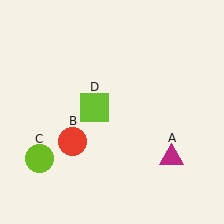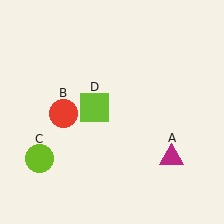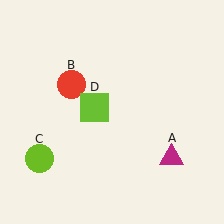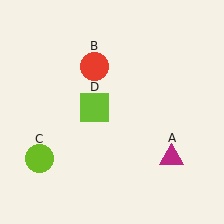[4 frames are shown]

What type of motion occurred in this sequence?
The red circle (object B) rotated clockwise around the center of the scene.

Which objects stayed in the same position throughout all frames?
Magenta triangle (object A) and lime circle (object C) and lime square (object D) remained stationary.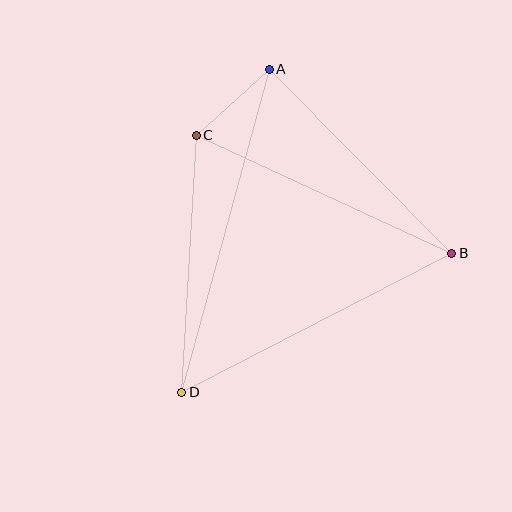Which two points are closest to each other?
Points A and C are closest to each other.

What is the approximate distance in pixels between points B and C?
The distance between B and C is approximately 281 pixels.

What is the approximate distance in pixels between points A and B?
The distance between A and B is approximately 259 pixels.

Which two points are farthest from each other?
Points A and D are farthest from each other.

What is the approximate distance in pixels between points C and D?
The distance between C and D is approximately 257 pixels.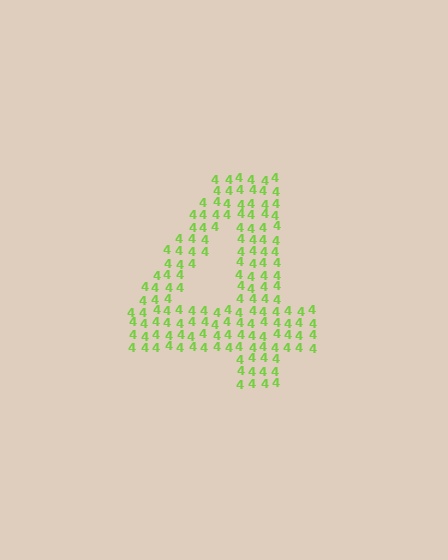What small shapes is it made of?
It is made of small digit 4's.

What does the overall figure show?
The overall figure shows the digit 4.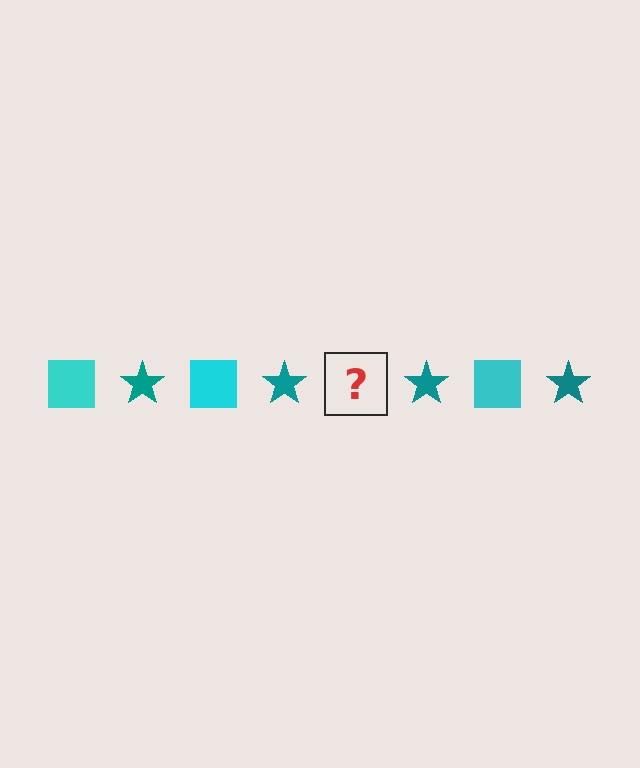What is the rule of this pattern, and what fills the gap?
The rule is that the pattern alternates between cyan square and teal star. The gap should be filled with a cyan square.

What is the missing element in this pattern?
The missing element is a cyan square.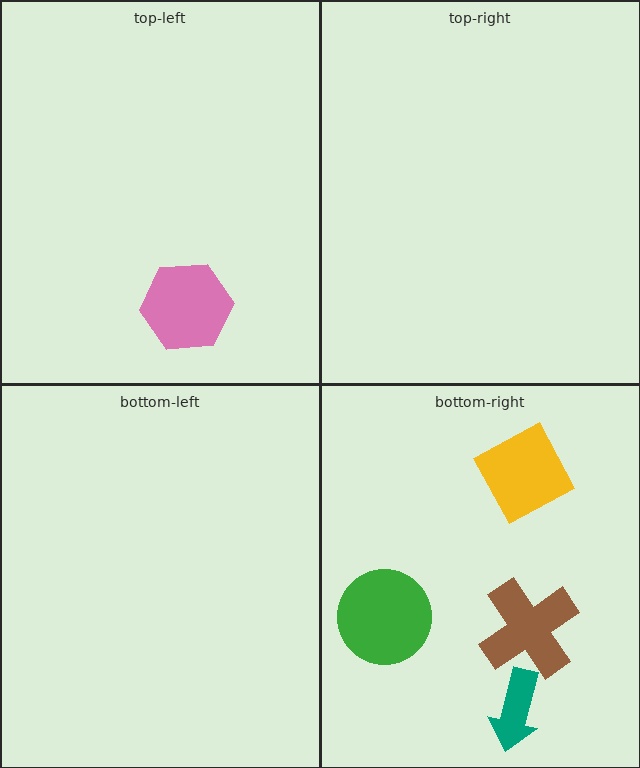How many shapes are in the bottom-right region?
4.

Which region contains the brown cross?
The bottom-right region.